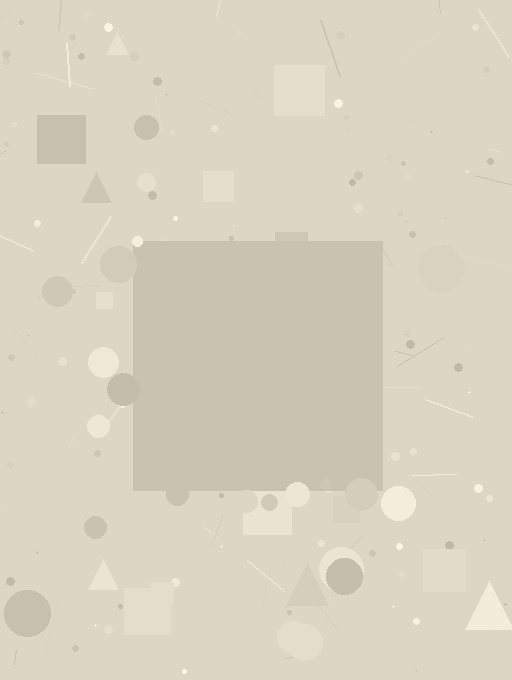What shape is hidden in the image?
A square is hidden in the image.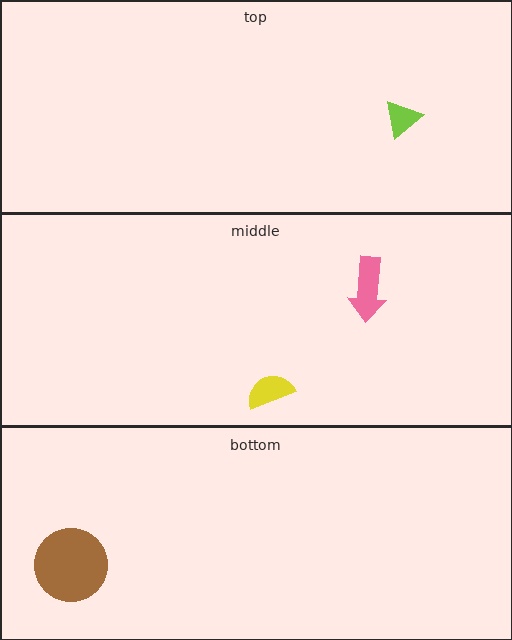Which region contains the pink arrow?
The middle region.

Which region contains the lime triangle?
The top region.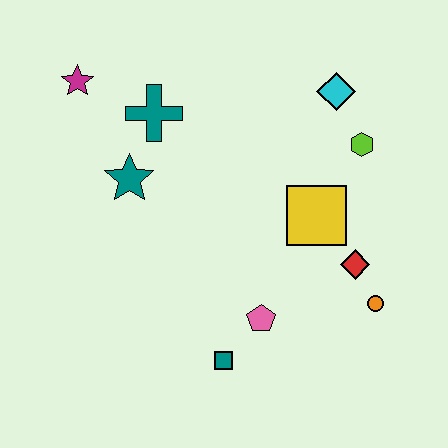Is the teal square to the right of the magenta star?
Yes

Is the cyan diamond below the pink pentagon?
No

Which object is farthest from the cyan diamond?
The teal square is farthest from the cyan diamond.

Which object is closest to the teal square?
The pink pentagon is closest to the teal square.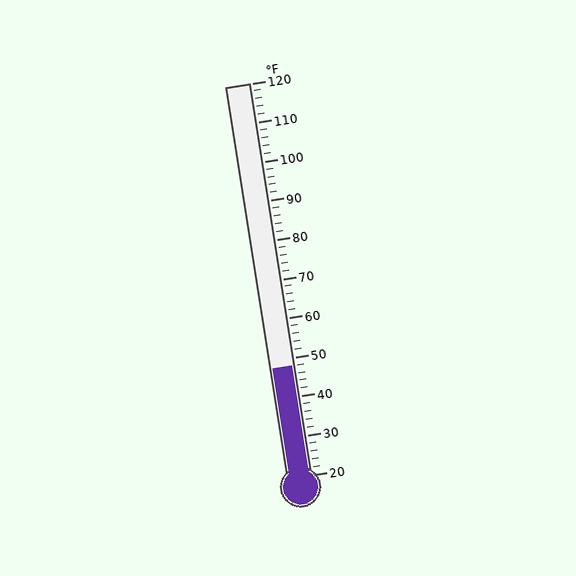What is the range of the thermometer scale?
The thermometer scale ranges from 20°F to 120°F.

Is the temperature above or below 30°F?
The temperature is above 30°F.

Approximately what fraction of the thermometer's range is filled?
The thermometer is filled to approximately 30% of its range.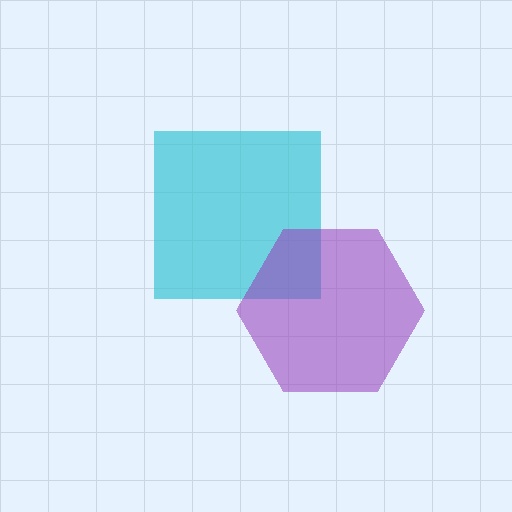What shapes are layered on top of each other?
The layered shapes are: a cyan square, a purple hexagon.